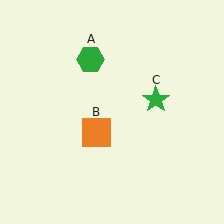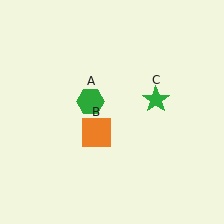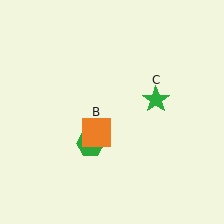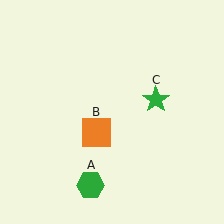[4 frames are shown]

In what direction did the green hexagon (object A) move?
The green hexagon (object A) moved down.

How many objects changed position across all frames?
1 object changed position: green hexagon (object A).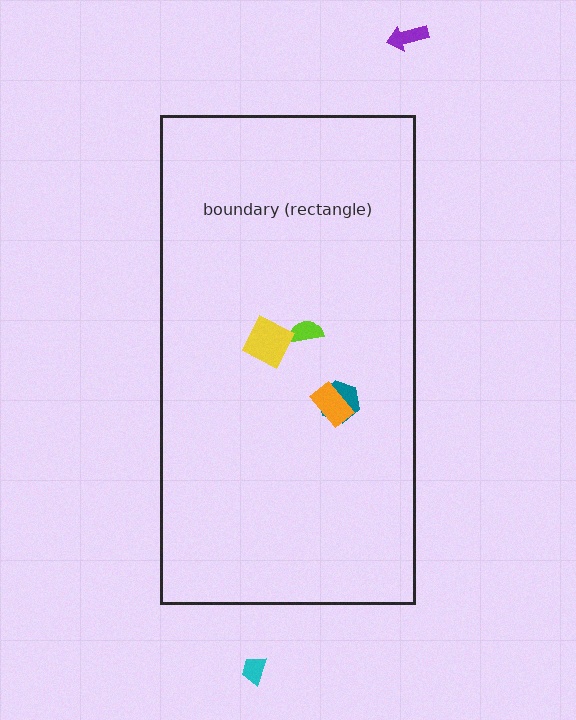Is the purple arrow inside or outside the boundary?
Outside.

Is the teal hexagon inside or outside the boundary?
Inside.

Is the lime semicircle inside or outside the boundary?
Inside.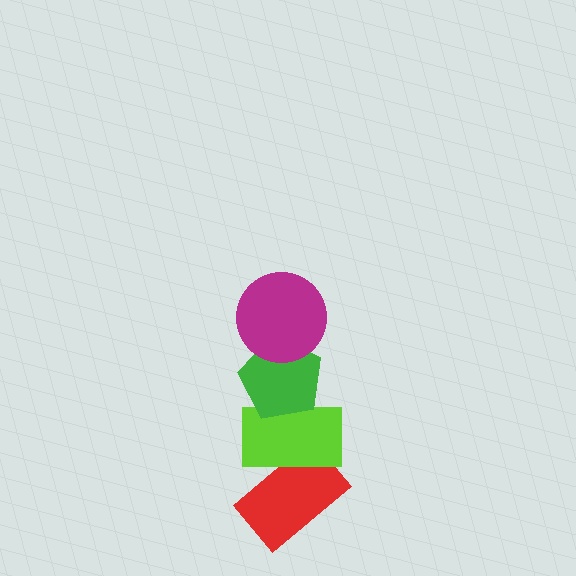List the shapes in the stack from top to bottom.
From top to bottom: the magenta circle, the green pentagon, the lime rectangle, the red rectangle.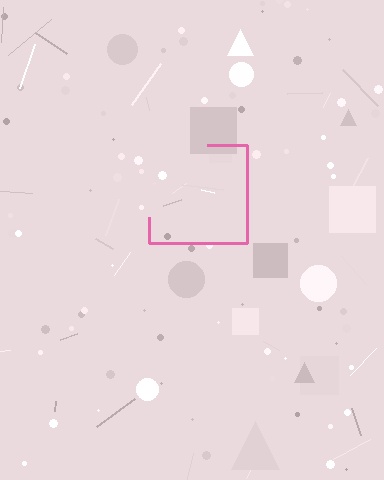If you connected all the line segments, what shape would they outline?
They would outline a square.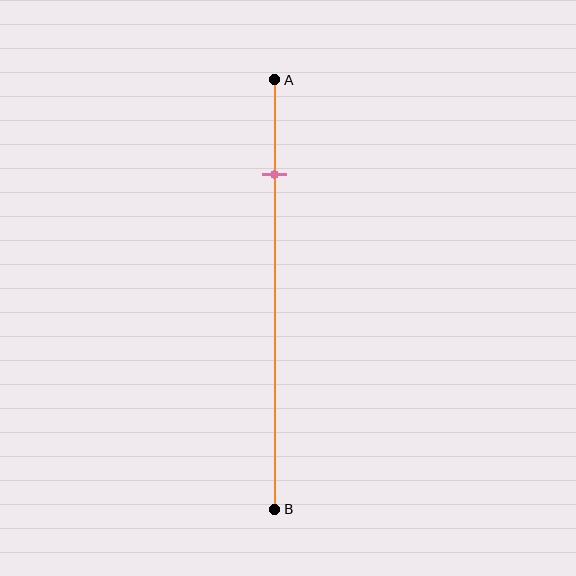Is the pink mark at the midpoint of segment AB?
No, the mark is at about 20% from A, not at the 50% midpoint.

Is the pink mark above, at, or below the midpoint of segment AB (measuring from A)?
The pink mark is above the midpoint of segment AB.